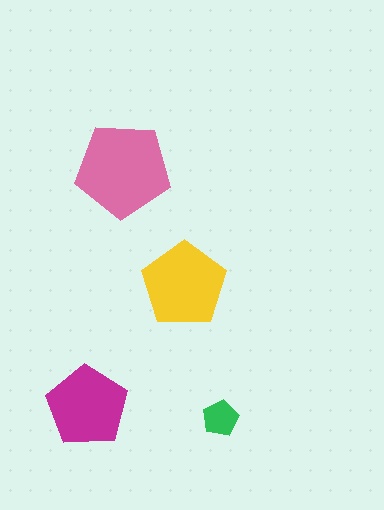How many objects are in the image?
There are 4 objects in the image.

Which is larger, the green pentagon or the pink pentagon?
The pink one.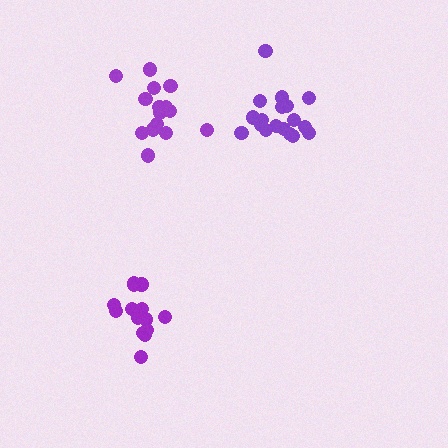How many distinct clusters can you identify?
There are 3 distinct clusters.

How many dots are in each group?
Group 1: 15 dots, Group 2: 18 dots, Group 3: 14 dots (47 total).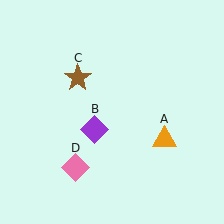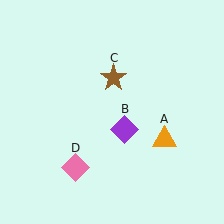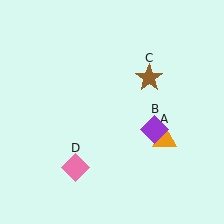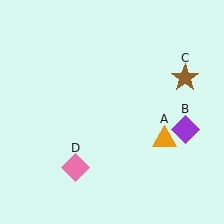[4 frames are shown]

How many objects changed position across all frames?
2 objects changed position: purple diamond (object B), brown star (object C).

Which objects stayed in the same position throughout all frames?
Orange triangle (object A) and pink diamond (object D) remained stationary.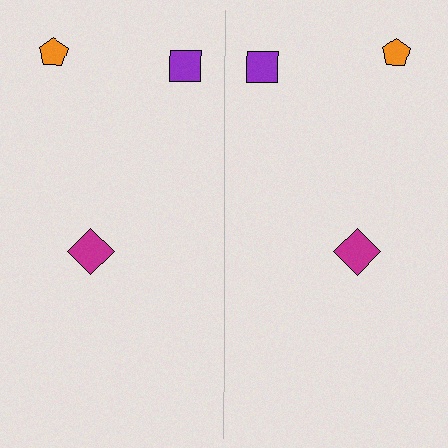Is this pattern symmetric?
Yes, this pattern has bilateral (reflection) symmetry.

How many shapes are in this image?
There are 6 shapes in this image.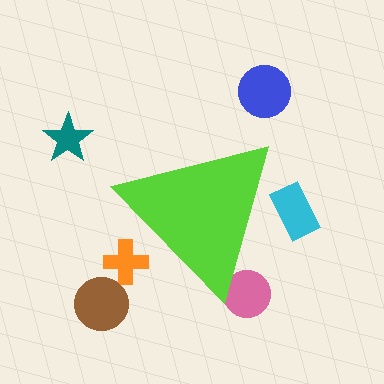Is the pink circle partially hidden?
Yes, the pink circle is partially hidden behind the lime triangle.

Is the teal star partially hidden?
No, the teal star is fully visible.